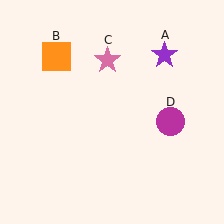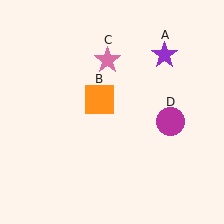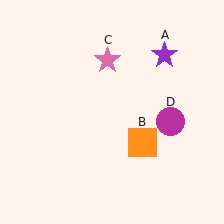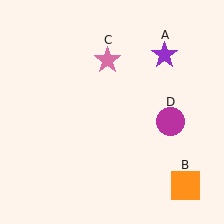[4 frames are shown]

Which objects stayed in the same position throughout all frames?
Purple star (object A) and pink star (object C) and magenta circle (object D) remained stationary.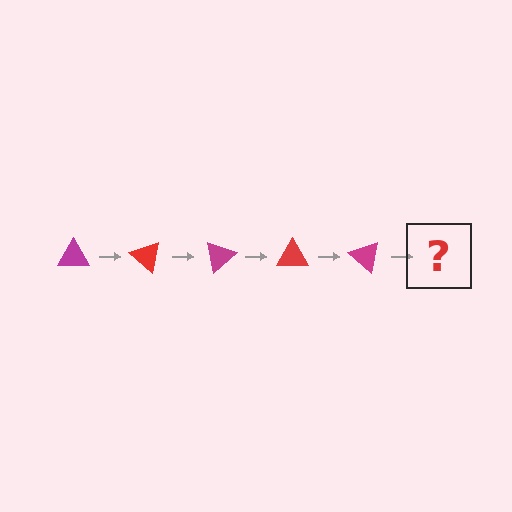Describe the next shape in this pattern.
It should be a red triangle, rotated 200 degrees from the start.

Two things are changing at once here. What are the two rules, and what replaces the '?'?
The two rules are that it rotates 40 degrees each step and the color cycles through magenta and red. The '?' should be a red triangle, rotated 200 degrees from the start.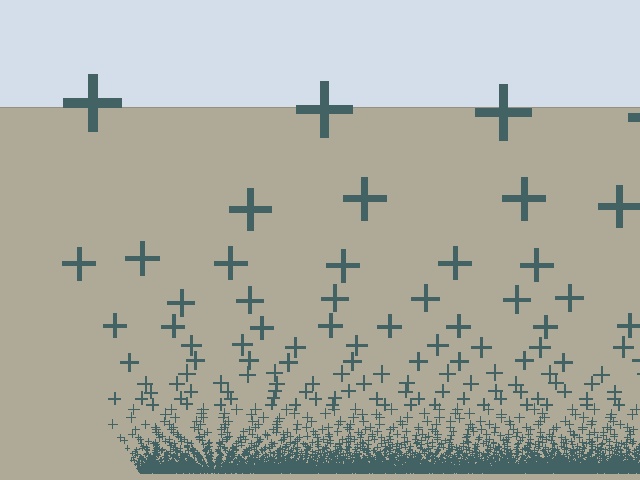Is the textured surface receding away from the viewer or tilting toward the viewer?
The surface appears to tilt toward the viewer. Texture elements get larger and sparser toward the top.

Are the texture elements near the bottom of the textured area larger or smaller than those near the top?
Smaller. The gradient is inverted — elements near the bottom are smaller and denser.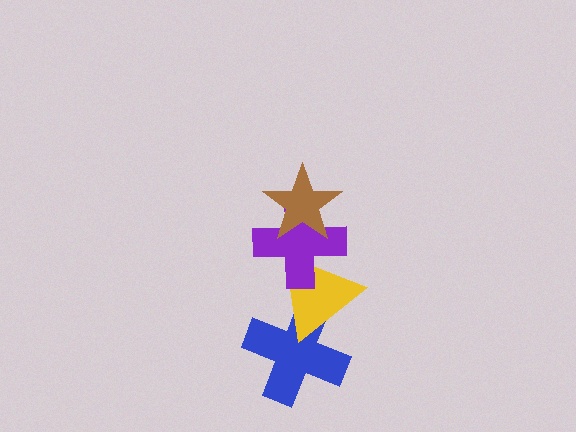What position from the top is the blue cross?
The blue cross is 4th from the top.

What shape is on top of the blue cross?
The yellow triangle is on top of the blue cross.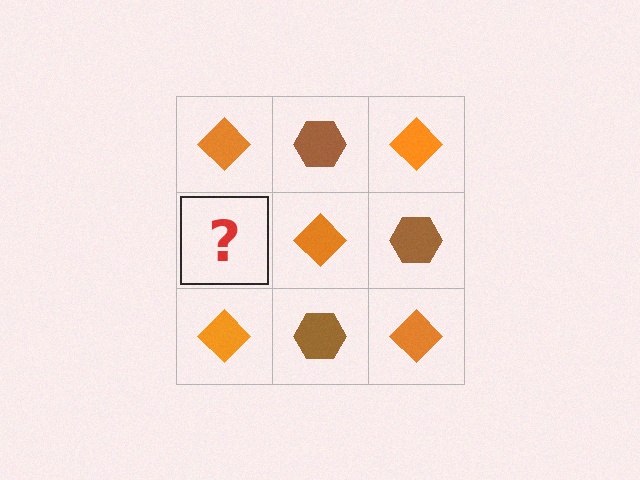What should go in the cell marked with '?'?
The missing cell should contain a brown hexagon.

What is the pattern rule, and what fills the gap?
The rule is that it alternates orange diamond and brown hexagon in a checkerboard pattern. The gap should be filled with a brown hexagon.